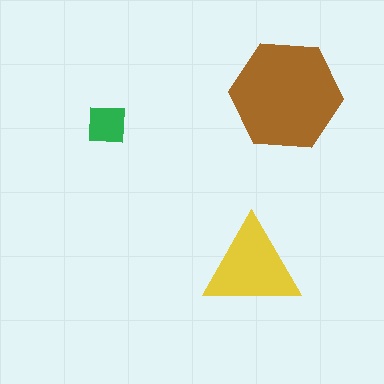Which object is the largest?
The brown hexagon.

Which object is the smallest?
The green square.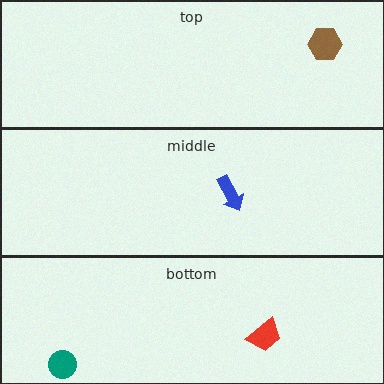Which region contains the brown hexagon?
The top region.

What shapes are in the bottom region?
The teal circle, the red trapezoid.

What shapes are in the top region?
The brown hexagon.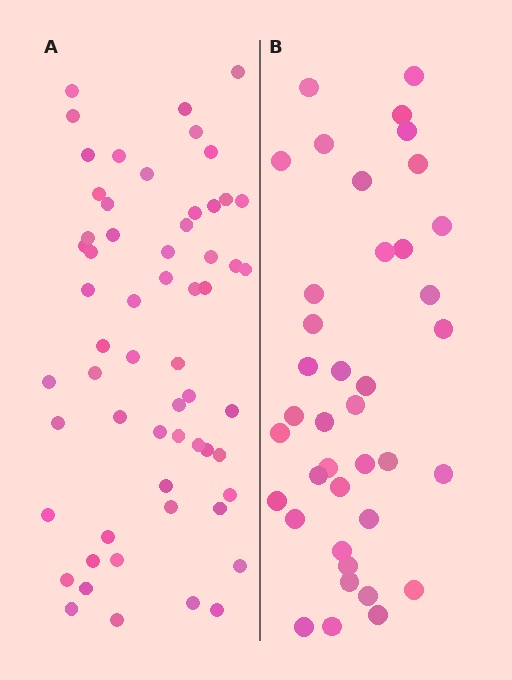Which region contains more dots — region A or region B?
Region A (the left region) has more dots.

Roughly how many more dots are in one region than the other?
Region A has approximately 20 more dots than region B.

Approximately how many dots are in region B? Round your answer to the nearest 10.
About 40 dots. (The exact count is 39, which rounds to 40.)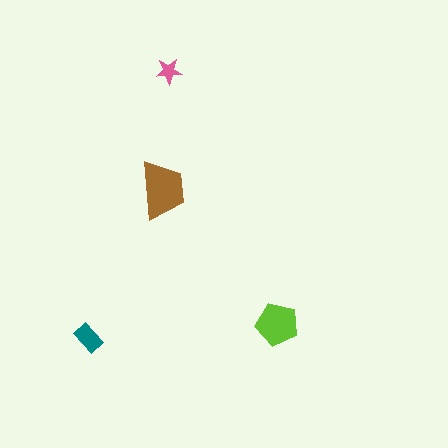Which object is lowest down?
The teal rectangle is bottommost.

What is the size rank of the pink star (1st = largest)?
4th.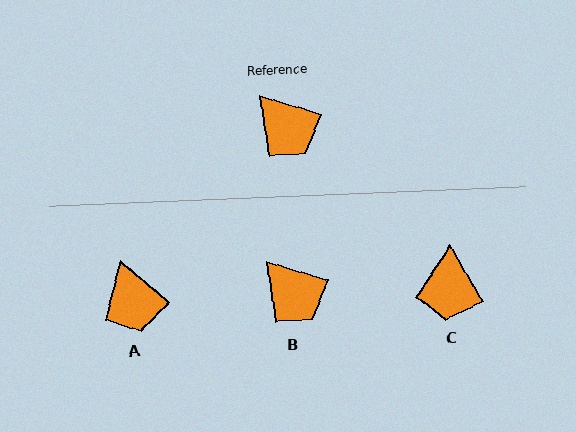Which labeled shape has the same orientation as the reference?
B.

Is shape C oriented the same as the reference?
No, it is off by about 42 degrees.